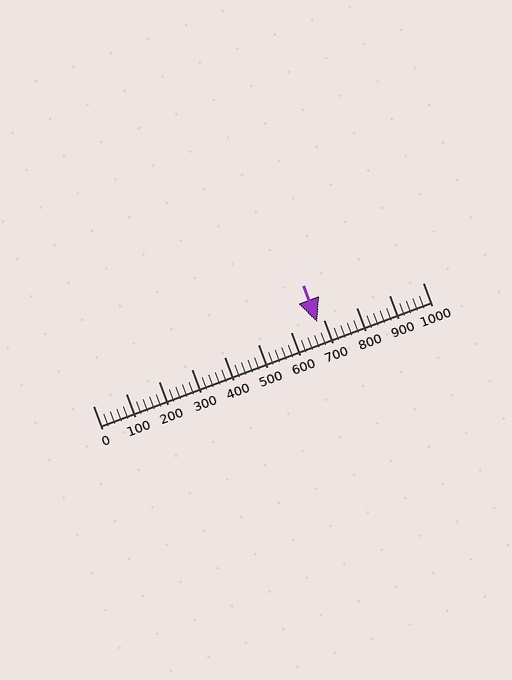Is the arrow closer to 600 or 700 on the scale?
The arrow is closer to 700.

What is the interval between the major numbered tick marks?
The major tick marks are spaced 100 units apart.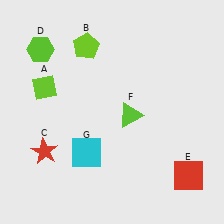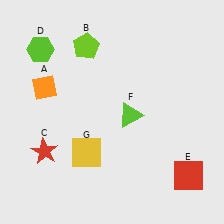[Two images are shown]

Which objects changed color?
A changed from lime to orange. G changed from cyan to yellow.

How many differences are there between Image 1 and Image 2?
There are 2 differences between the two images.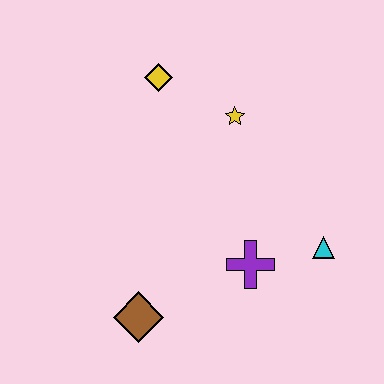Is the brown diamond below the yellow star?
Yes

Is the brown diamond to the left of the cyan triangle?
Yes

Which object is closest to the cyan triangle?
The purple cross is closest to the cyan triangle.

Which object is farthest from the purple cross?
The yellow diamond is farthest from the purple cross.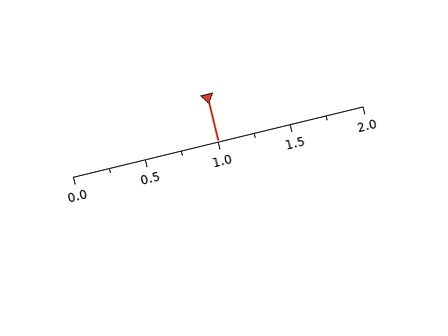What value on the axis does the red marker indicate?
The marker indicates approximately 1.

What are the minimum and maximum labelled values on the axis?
The axis runs from 0.0 to 2.0.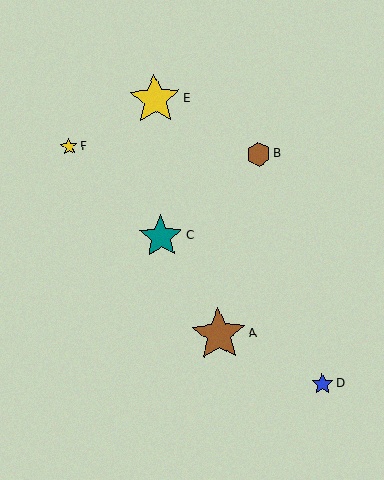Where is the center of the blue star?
The center of the blue star is at (322, 384).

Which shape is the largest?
The brown star (labeled A) is the largest.